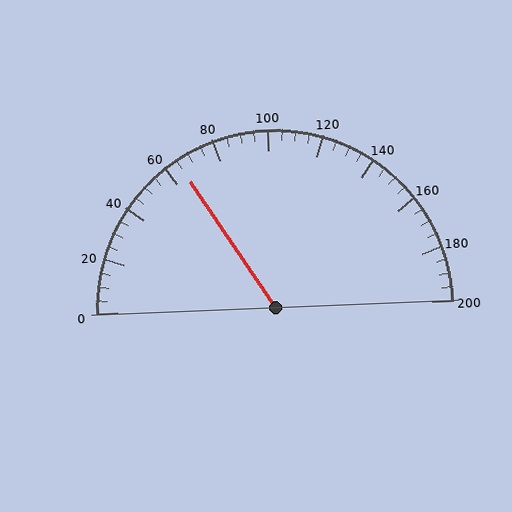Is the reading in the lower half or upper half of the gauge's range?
The reading is in the lower half of the range (0 to 200).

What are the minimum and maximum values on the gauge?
The gauge ranges from 0 to 200.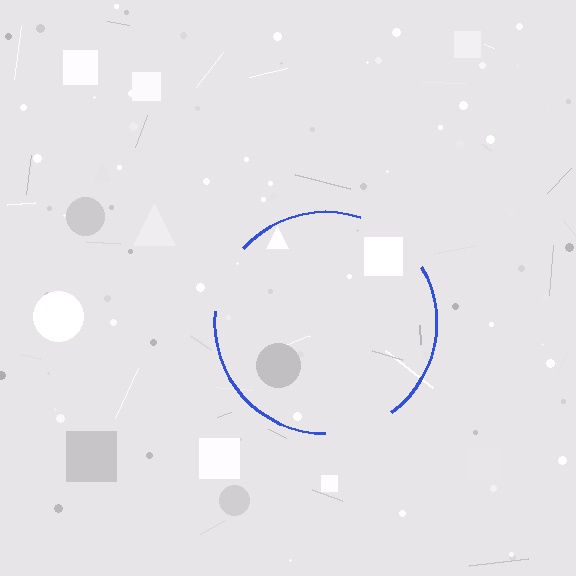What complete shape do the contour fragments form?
The contour fragments form a circle.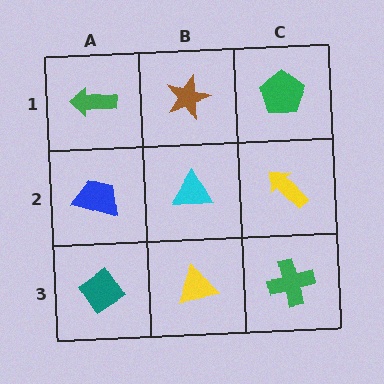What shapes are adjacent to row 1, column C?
A yellow arrow (row 2, column C), a brown star (row 1, column B).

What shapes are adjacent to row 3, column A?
A blue trapezoid (row 2, column A), a yellow triangle (row 3, column B).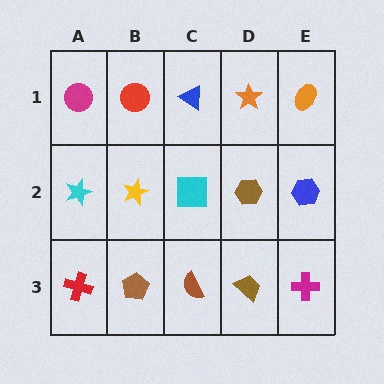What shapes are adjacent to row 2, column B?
A red circle (row 1, column B), a brown pentagon (row 3, column B), a cyan star (row 2, column A), a cyan square (row 2, column C).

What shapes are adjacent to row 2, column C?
A blue triangle (row 1, column C), a brown semicircle (row 3, column C), a yellow star (row 2, column B), a brown hexagon (row 2, column D).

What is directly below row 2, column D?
A brown trapezoid.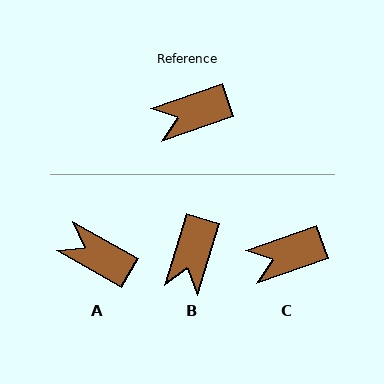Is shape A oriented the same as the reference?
No, it is off by about 49 degrees.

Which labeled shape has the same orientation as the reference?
C.